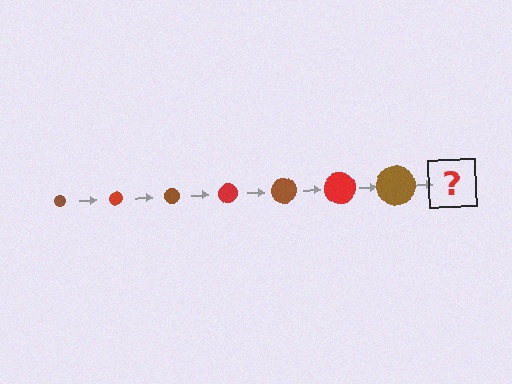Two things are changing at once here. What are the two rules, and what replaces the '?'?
The two rules are that the circle grows larger each step and the color cycles through brown and red. The '?' should be a red circle, larger than the previous one.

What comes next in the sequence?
The next element should be a red circle, larger than the previous one.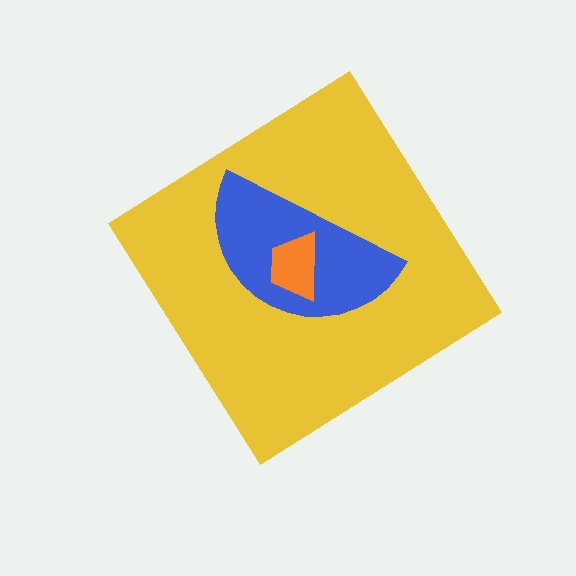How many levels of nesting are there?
3.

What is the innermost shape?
The orange trapezoid.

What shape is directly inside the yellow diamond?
The blue semicircle.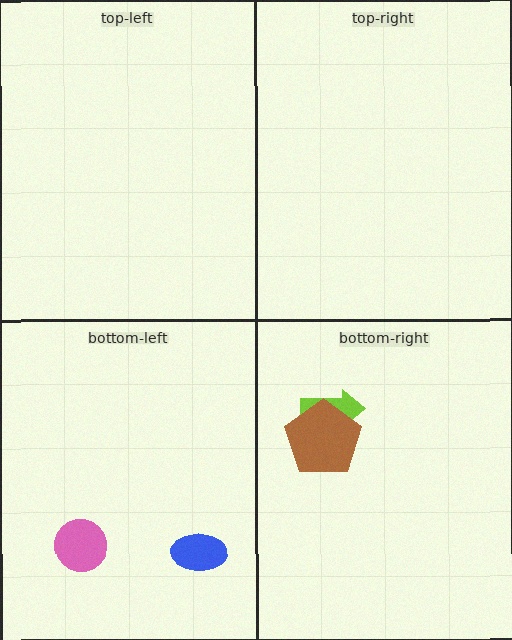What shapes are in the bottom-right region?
The lime arrow, the brown pentagon.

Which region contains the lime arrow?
The bottom-right region.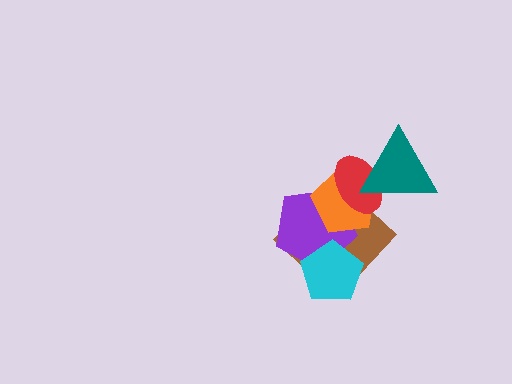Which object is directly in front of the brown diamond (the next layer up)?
The purple pentagon is directly in front of the brown diamond.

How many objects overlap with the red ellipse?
4 objects overlap with the red ellipse.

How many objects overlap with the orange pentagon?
4 objects overlap with the orange pentagon.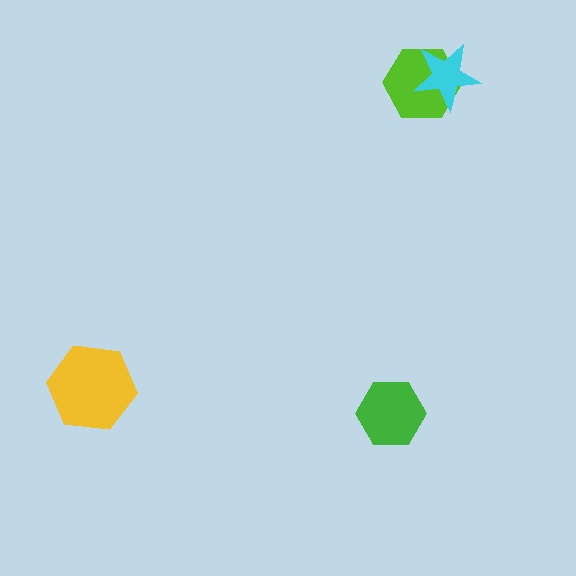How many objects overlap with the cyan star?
1 object overlaps with the cyan star.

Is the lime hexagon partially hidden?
Yes, it is partially covered by another shape.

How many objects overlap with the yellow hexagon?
0 objects overlap with the yellow hexagon.